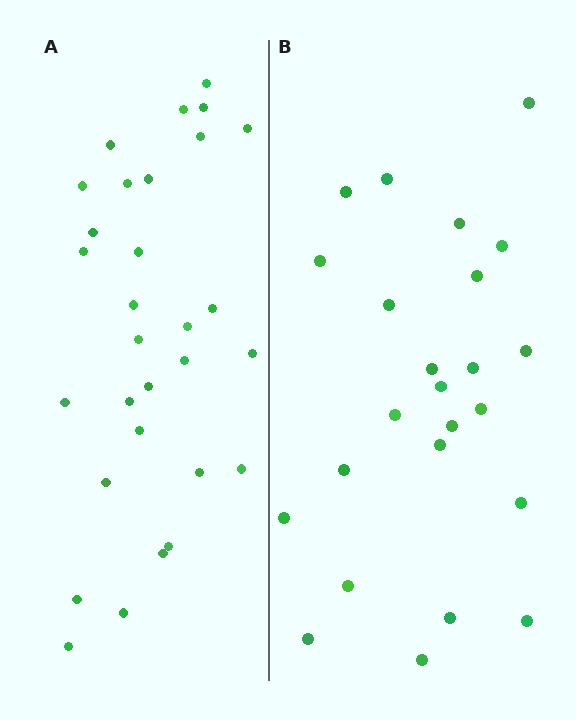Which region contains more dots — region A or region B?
Region A (the left region) has more dots.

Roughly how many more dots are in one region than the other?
Region A has about 6 more dots than region B.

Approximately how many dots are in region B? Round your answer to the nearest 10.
About 20 dots. (The exact count is 24, which rounds to 20.)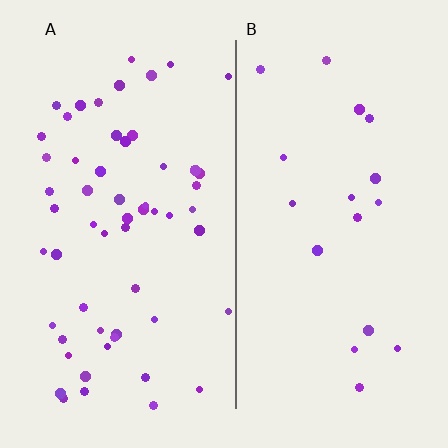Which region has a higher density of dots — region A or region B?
A (the left).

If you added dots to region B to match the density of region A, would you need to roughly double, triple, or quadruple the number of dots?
Approximately triple.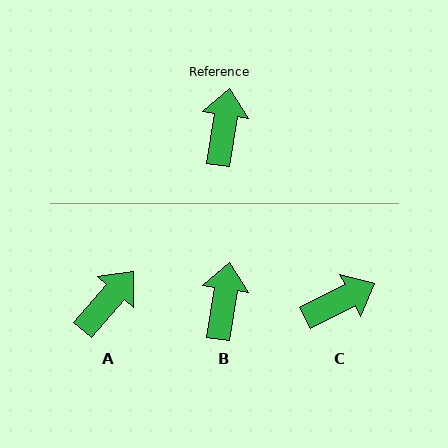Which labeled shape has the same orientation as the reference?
B.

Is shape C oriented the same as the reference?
No, it is off by about 55 degrees.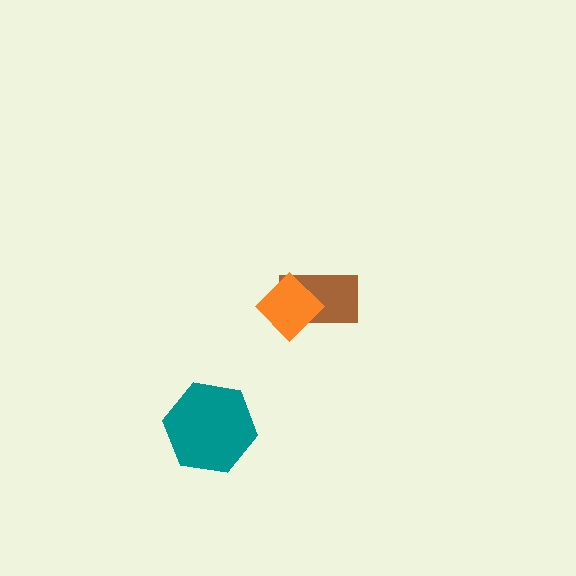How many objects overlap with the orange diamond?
1 object overlaps with the orange diamond.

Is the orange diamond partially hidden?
No, no other shape covers it.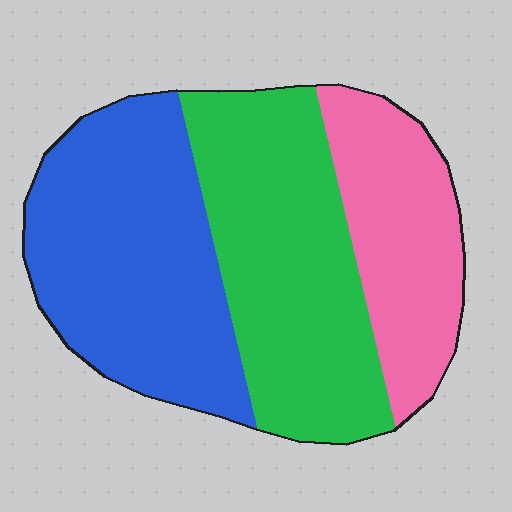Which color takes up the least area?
Pink, at roughly 25%.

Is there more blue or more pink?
Blue.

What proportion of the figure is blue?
Blue takes up about two fifths (2/5) of the figure.